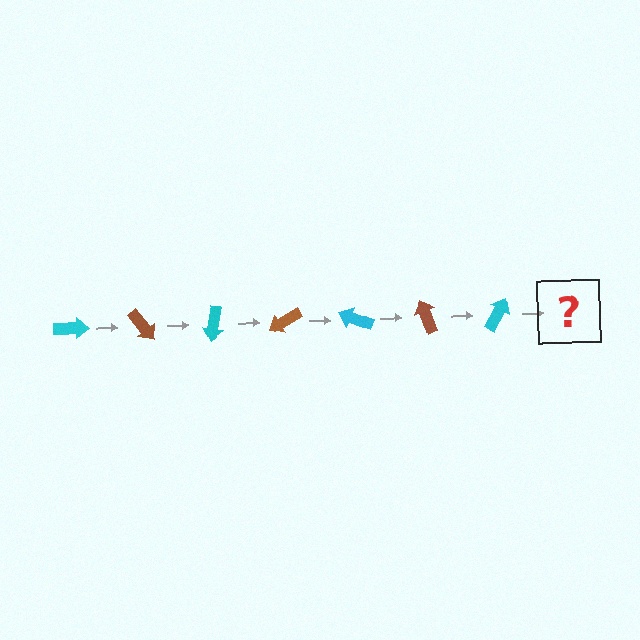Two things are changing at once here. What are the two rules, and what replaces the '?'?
The two rules are that it rotates 50 degrees each step and the color cycles through cyan and brown. The '?' should be a brown arrow, rotated 350 degrees from the start.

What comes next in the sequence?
The next element should be a brown arrow, rotated 350 degrees from the start.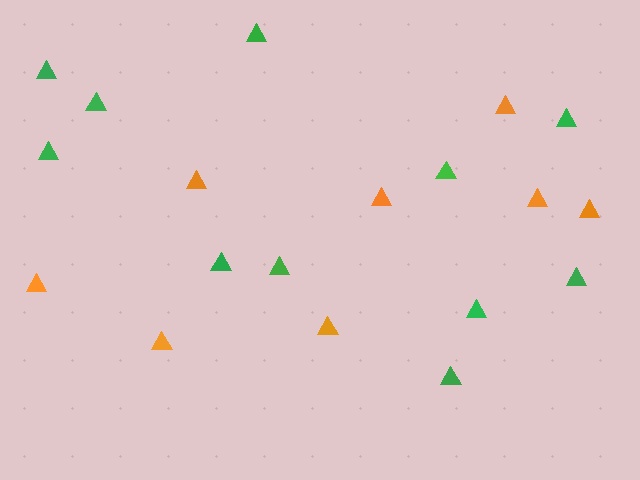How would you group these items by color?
There are 2 groups: one group of green triangles (11) and one group of orange triangles (8).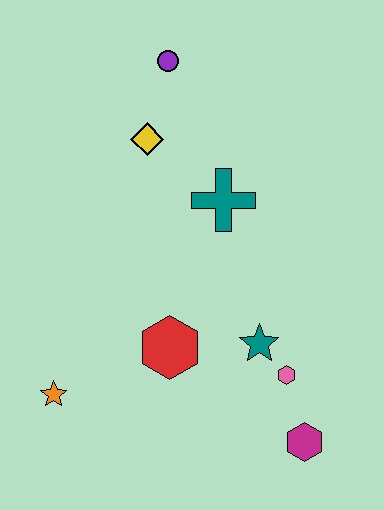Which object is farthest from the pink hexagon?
The purple circle is farthest from the pink hexagon.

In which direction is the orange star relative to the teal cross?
The orange star is below the teal cross.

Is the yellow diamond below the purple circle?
Yes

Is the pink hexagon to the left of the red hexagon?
No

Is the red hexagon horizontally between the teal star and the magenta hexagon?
No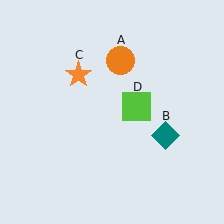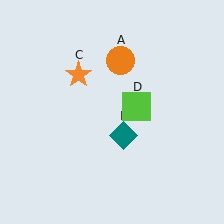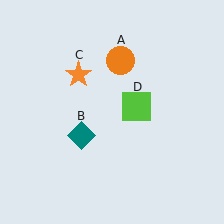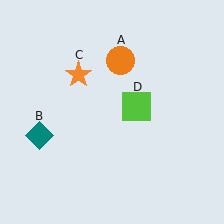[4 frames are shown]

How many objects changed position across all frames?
1 object changed position: teal diamond (object B).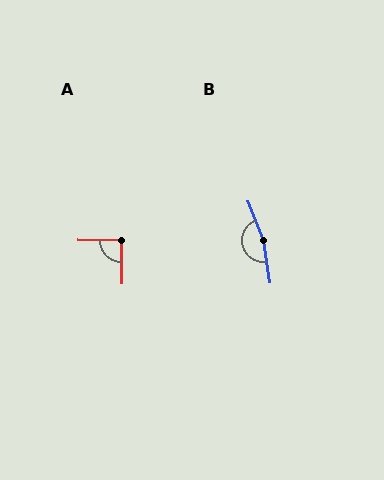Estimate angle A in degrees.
Approximately 91 degrees.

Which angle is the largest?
B, at approximately 168 degrees.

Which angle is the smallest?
A, at approximately 91 degrees.